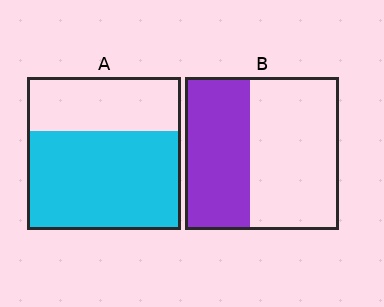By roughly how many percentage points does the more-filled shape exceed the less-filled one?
By roughly 20 percentage points (A over B).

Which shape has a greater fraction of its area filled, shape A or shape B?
Shape A.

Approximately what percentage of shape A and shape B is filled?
A is approximately 65% and B is approximately 40%.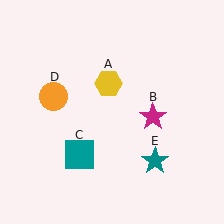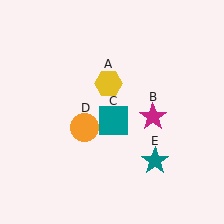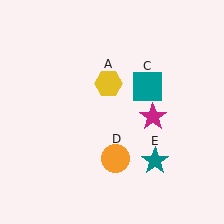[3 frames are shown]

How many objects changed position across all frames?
2 objects changed position: teal square (object C), orange circle (object D).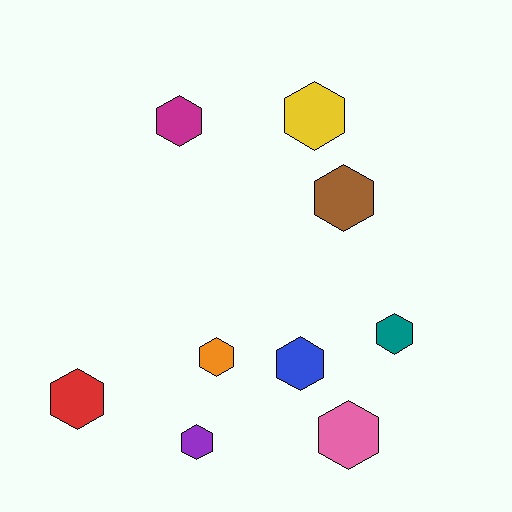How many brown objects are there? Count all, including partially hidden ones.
There is 1 brown object.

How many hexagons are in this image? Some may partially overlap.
There are 9 hexagons.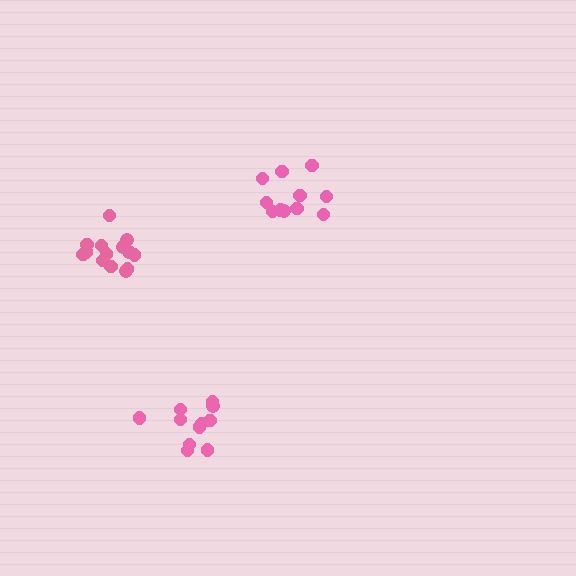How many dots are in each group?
Group 1: 14 dots, Group 2: 11 dots, Group 3: 11 dots (36 total).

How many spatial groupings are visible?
There are 3 spatial groupings.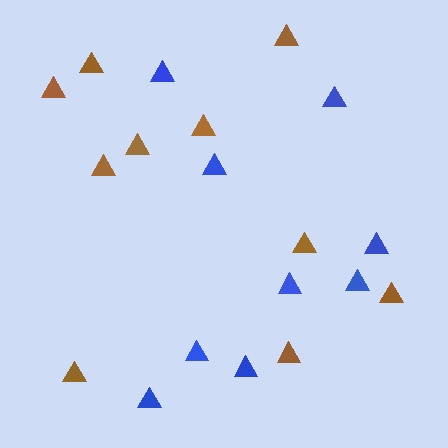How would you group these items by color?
There are 2 groups: one group of brown triangles (10) and one group of blue triangles (9).